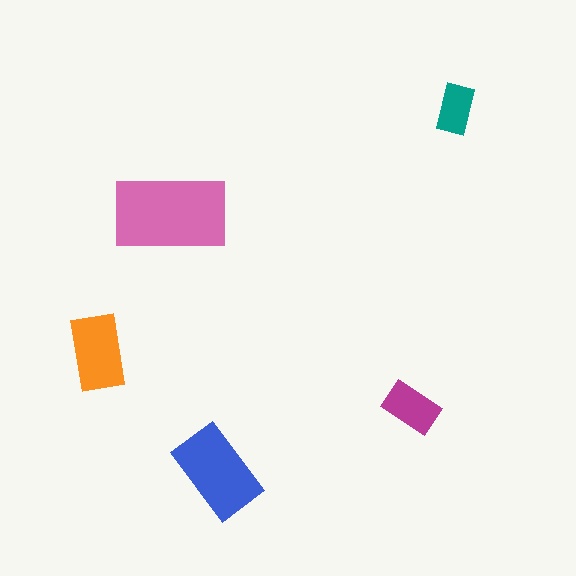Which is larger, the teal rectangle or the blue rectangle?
The blue one.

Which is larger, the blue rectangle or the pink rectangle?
The pink one.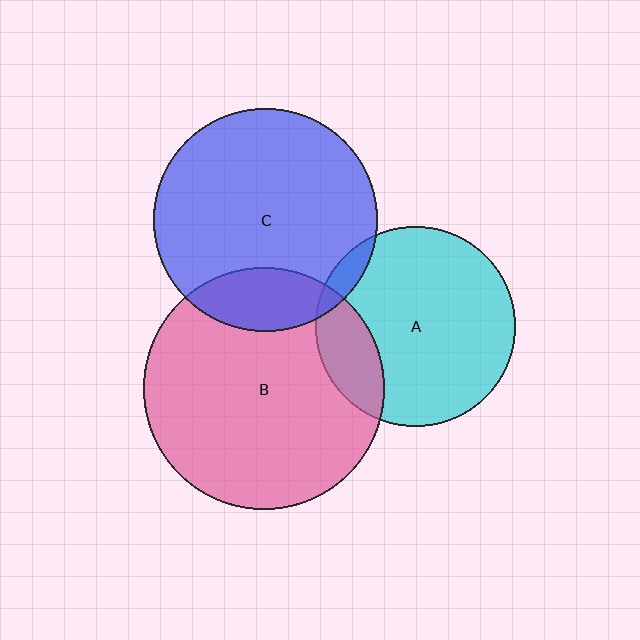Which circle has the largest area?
Circle B (pink).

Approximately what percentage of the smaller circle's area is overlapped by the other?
Approximately 20%.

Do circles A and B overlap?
Yes.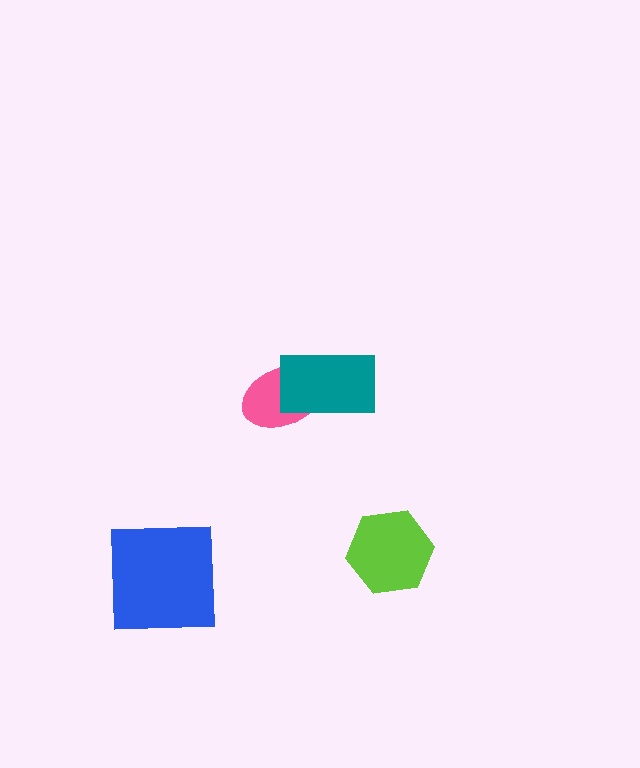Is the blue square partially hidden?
No, no other shape covers it.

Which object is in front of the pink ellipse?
The teal rectangle is in front of the pink ellipse.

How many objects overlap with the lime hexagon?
0 objects overlap with the lime hexagon.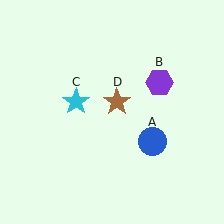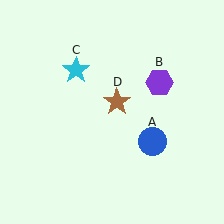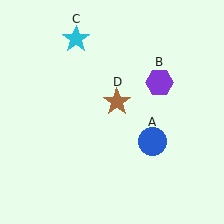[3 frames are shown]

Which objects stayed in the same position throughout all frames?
Blue circle (object A) and purple hexagon (object B) and brown star (object D) remained stationary.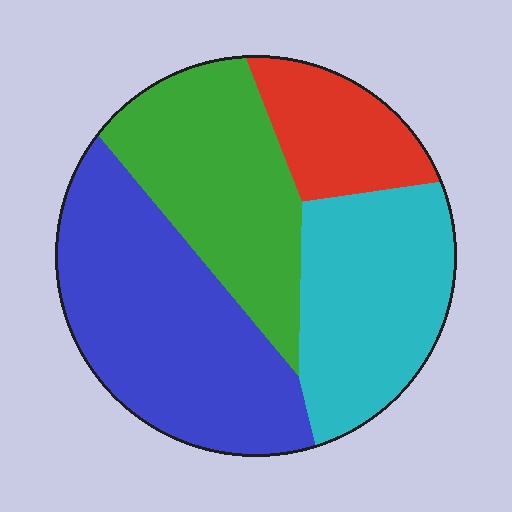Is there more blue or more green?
Blue.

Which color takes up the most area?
Blue, at roughly 35%.